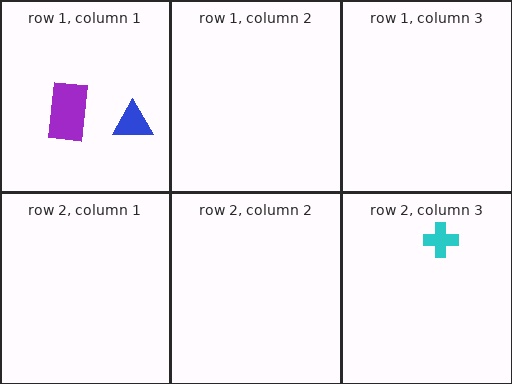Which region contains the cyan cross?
The row 2, column 3 region.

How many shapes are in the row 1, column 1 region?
2.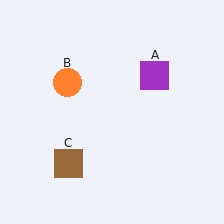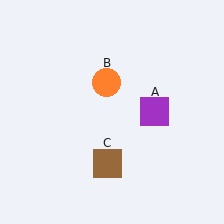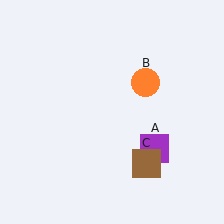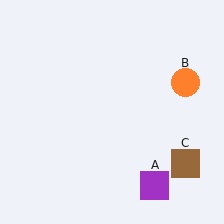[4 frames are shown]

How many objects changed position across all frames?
3 objects changed position: purple square (object A), orange circle (object B), brown square (object C).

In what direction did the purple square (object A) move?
The purple square (object A) moved down.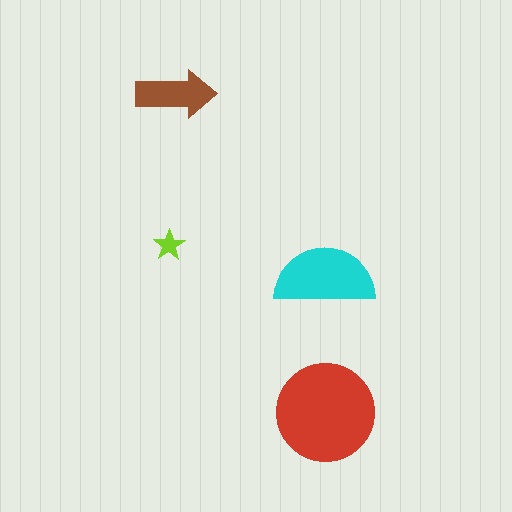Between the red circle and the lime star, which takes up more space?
The red circle.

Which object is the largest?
The red circle.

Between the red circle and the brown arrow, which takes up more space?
The red circle.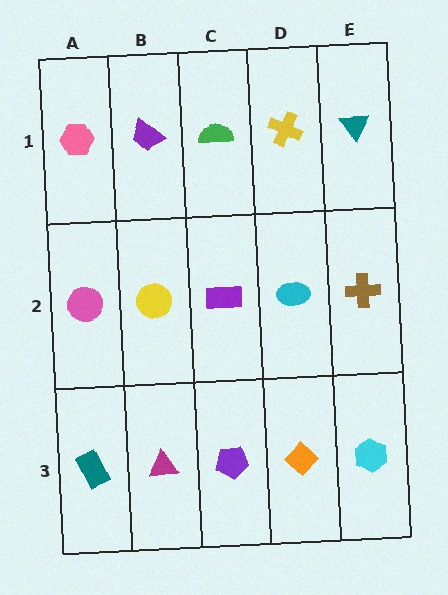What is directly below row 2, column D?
An orange diamond.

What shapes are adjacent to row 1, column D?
A cyan ellipse (row 2, column D), a green semicircle (row 1, column C), a teal triangle (row 1, column E).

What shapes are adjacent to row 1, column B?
A yellow circle (row 2, column B), a pink hexagon (row 1, column A), a green semicircle (row 1, column C).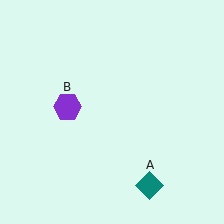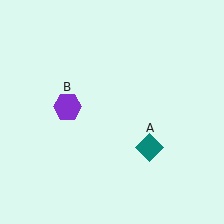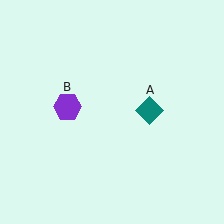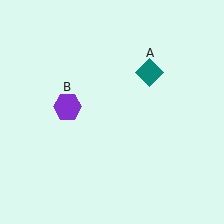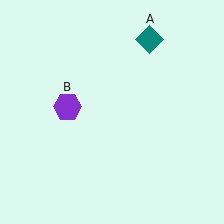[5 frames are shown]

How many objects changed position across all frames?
1 object changed position: teal diamond (object A).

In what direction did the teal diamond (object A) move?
The teal diamond (object A) moved up.